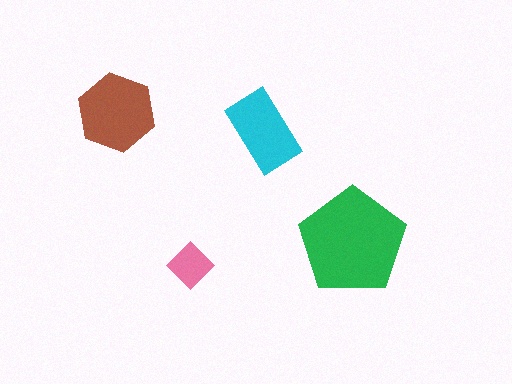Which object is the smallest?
The pink diamond.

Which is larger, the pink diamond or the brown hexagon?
The brown hexagon.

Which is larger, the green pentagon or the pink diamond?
The green pentagon.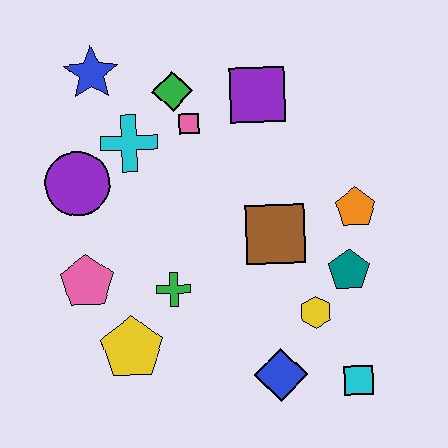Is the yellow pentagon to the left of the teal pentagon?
Yes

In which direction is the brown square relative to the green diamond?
The brown square is below the green diamond.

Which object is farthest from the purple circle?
The cyan square is farthest from the purple circle.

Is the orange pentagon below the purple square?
Yes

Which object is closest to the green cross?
The yellow pentagon is closest to the green cross.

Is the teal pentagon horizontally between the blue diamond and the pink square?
No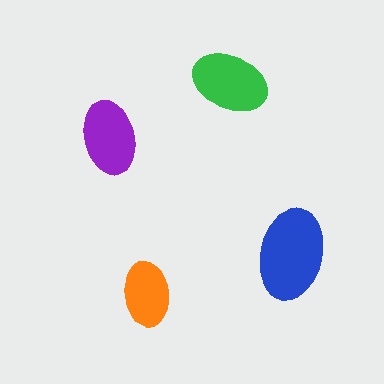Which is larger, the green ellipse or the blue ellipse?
The blue one.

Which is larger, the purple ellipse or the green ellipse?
The green one.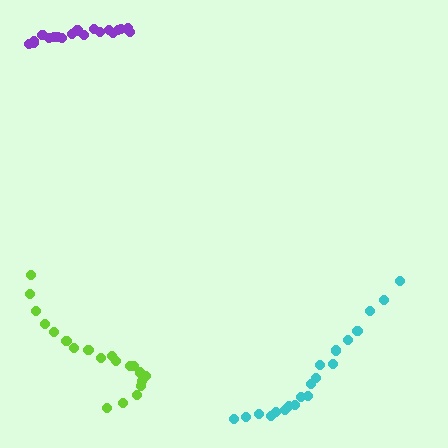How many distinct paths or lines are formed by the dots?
There are 3 distinct paths.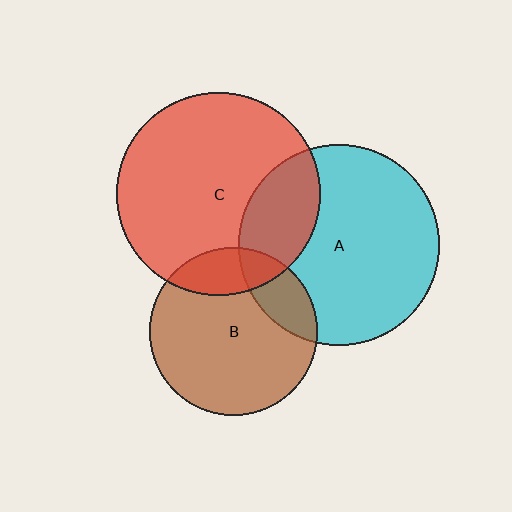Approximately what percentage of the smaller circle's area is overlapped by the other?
Approximately 25%.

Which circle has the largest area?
Circle C (red).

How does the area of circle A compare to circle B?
Approximately 1.4 times.